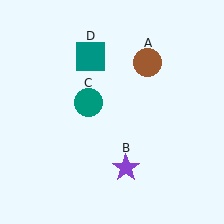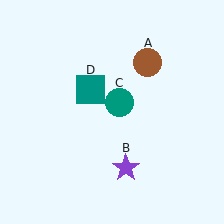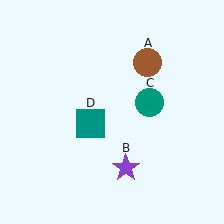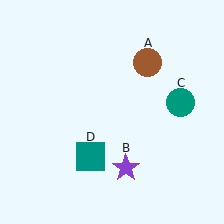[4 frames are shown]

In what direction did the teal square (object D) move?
The teal square (object D) moved down.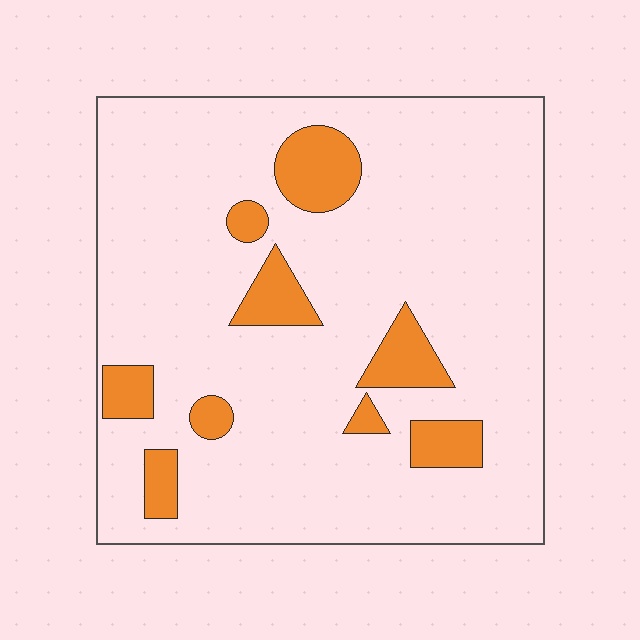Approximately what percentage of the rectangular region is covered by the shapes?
Approximately 15%.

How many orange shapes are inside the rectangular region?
9.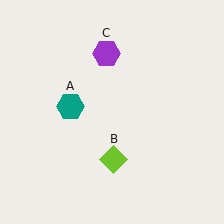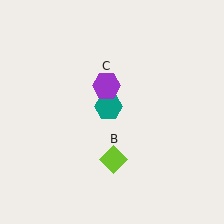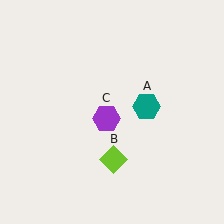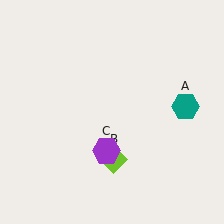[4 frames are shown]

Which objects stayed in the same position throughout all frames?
Lime diamond (object B) remained stationary.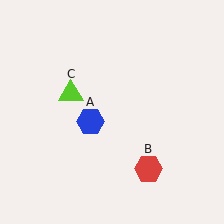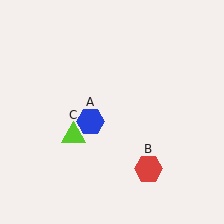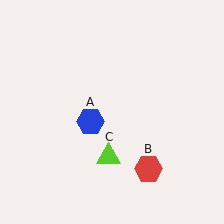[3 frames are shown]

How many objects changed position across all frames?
1 object changed position: lime triangle (object C).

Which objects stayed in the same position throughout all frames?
Blue hexagon (object A) and red hexagon (object B) remained stationary.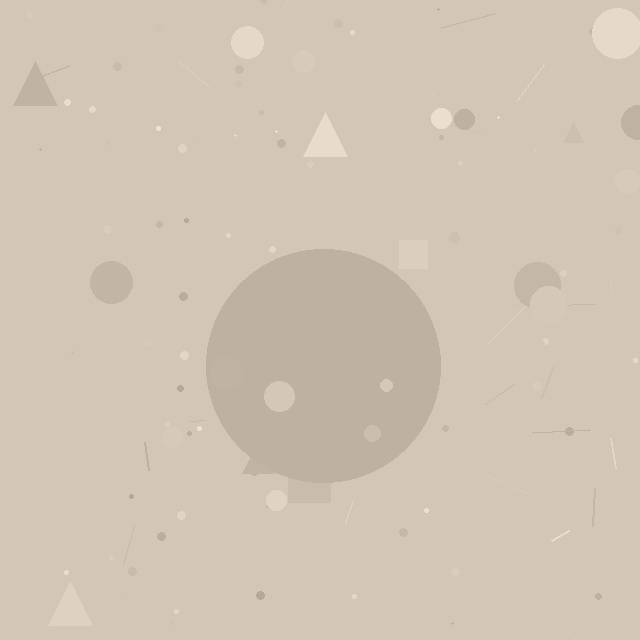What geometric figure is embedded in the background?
A circle is embedded in the background.